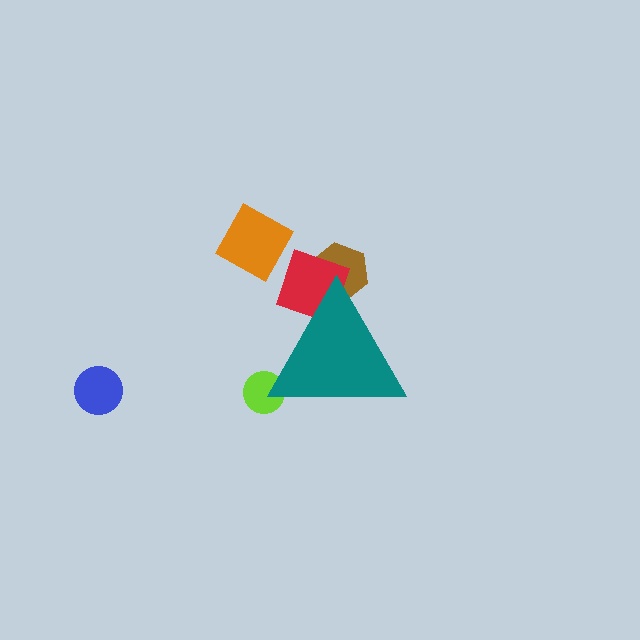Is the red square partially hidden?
Yes, the red square is partially hidden behind the teal triangle.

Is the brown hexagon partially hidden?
Yes, the brown hexagon is partially hidden behind the teal triangle.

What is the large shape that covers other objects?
A teal triangle.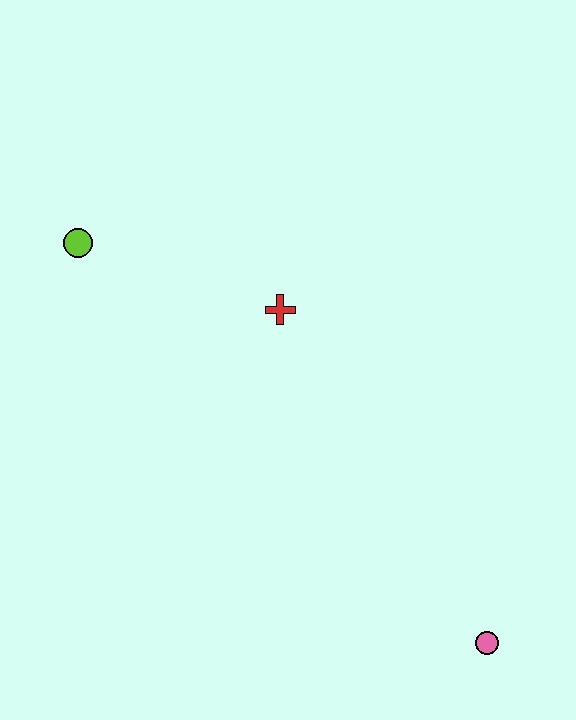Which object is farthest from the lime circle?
The pink circle is farthest from the lime circle.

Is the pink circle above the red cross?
No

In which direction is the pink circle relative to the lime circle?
The pink circle is to the right of the lime circle.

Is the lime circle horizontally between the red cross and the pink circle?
No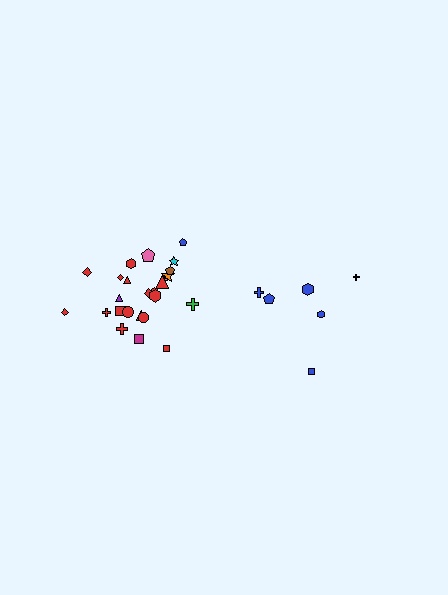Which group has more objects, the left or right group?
The left group.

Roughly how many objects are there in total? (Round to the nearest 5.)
Roughly 30 objects in total.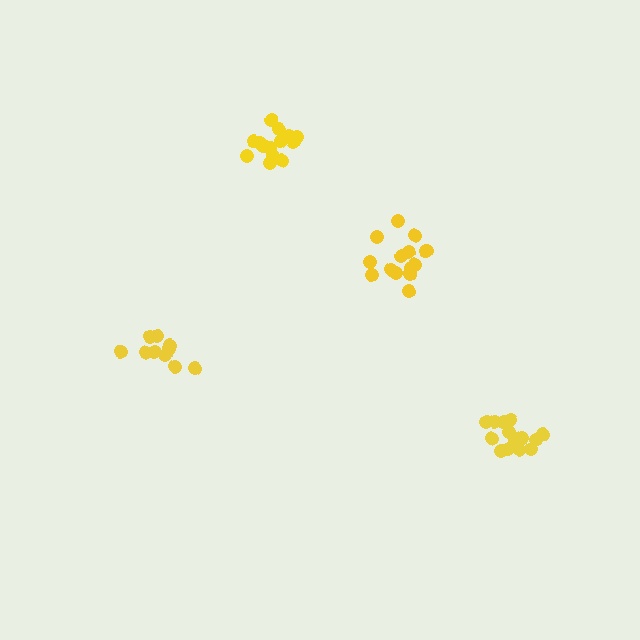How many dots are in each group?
Group 1: 14 dots, Group 2: 16 dots, Group 3: 15 dots, Group 4: 10 dots (55 total).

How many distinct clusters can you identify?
There are 4 distinct clusters.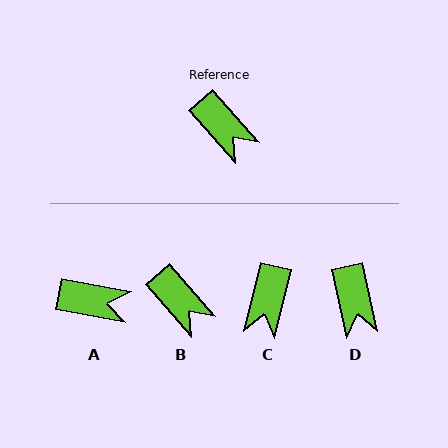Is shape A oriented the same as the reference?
No, it is off by about 38 degrees.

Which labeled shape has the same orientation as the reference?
B.